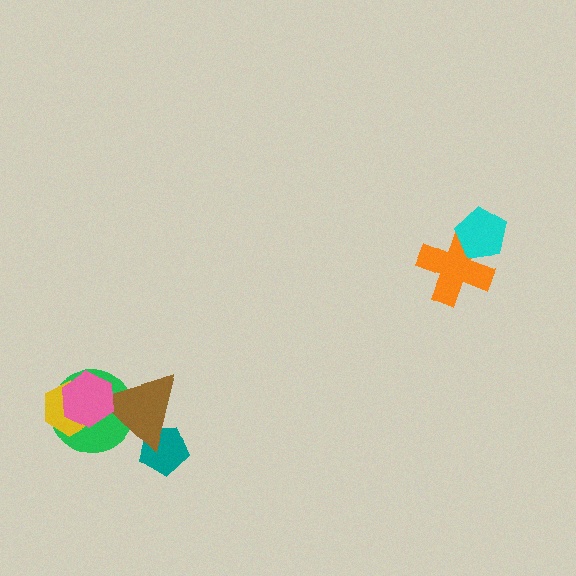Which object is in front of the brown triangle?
The pink hexagon is in front of the brown triangle.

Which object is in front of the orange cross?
The cyan pentagon is in front of the orange cross.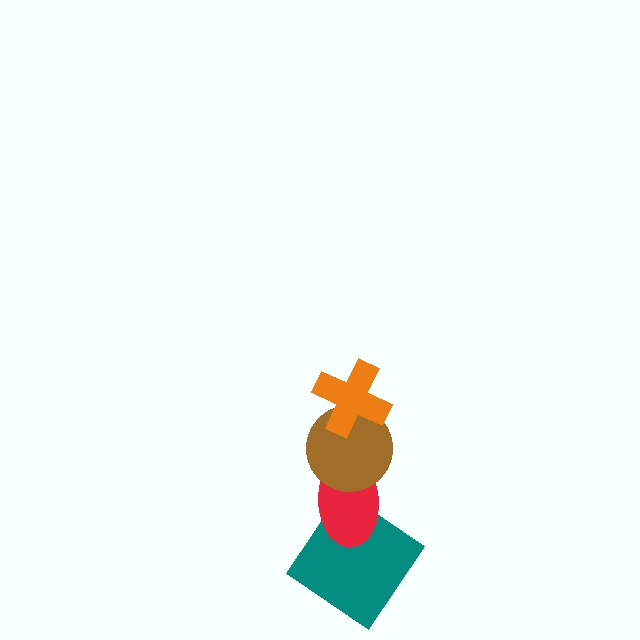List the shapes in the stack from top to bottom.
From top to bottom: the orange cross, the brown circle, the red ellipse, the teal diamond.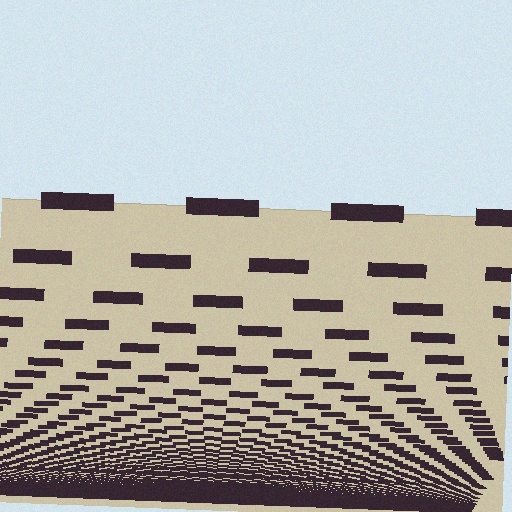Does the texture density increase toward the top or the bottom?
Density increases toward the bottom.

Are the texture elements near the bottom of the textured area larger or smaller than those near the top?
Smaller. The gradient is inverted — elements near the bottom are smaller and denser.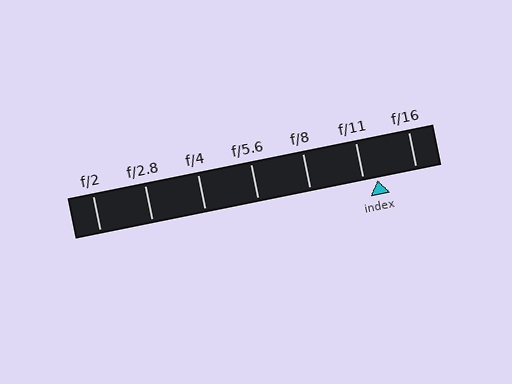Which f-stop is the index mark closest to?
The index mark is closest to f/11.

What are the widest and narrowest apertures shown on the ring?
The widest aperture shown is f/2 and the narrowest is f/16.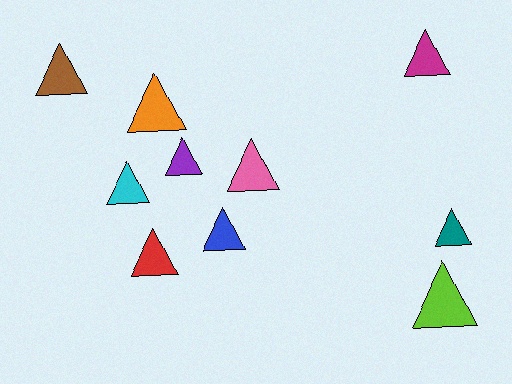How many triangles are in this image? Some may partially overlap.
There are 10 triangles.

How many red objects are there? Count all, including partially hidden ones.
There is 1 red object.